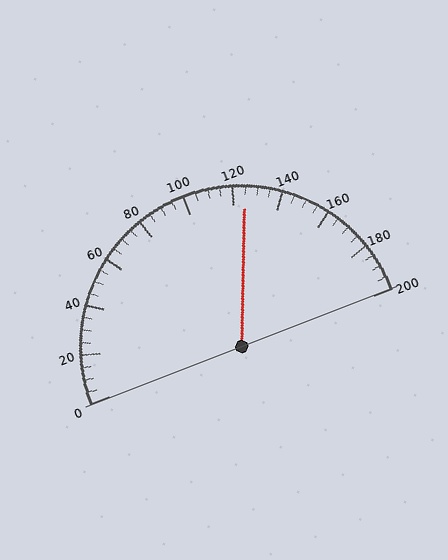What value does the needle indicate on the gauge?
The needle indicates approximately 125.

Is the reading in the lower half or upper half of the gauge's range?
The reading is in the upper half of the range (0 to 200).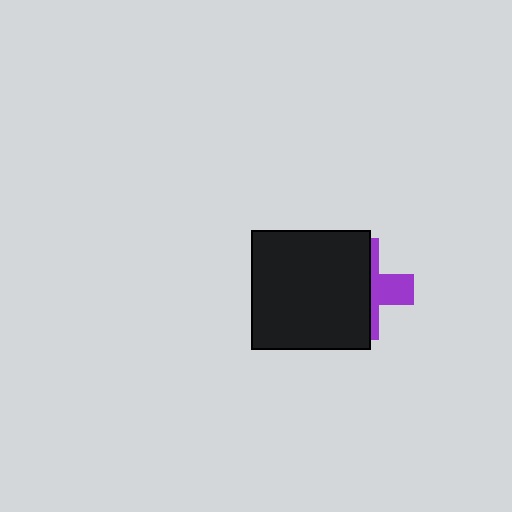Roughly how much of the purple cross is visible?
A small part of it is visible (roughly 35%).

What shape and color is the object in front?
The object in front is a black square.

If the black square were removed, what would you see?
You would see the complete purple cross.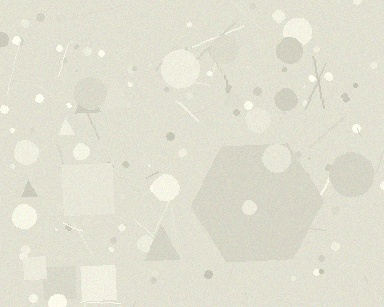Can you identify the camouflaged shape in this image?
The camouflaged shape is a hexagon.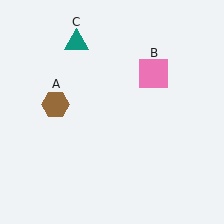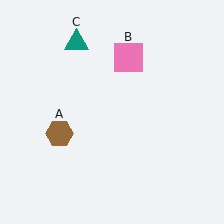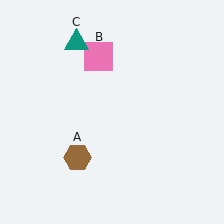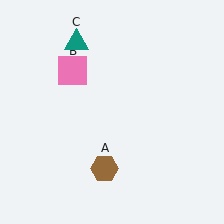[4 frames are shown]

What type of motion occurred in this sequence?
The brown hexagon (object A), pink square (object B) rotated counterclockwise around the center of the scene.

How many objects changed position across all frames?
2 objects changed position: brown hexagon (object A), pink square (object B).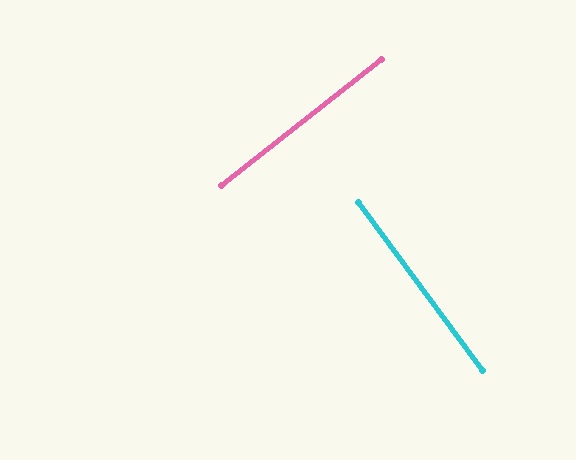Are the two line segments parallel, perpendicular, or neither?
Perpendicular — they meet at approximately 88°.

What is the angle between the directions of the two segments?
Approximately 88 degrees.